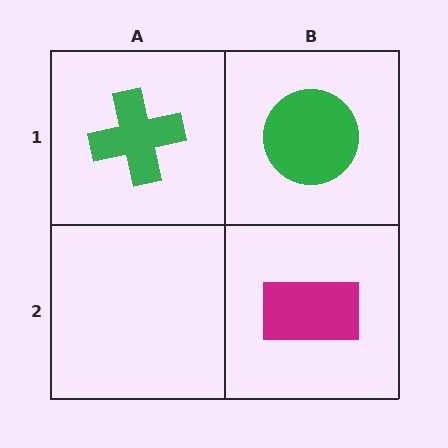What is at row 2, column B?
A magenta rectangle.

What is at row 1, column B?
A green circle.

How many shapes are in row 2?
1 shape.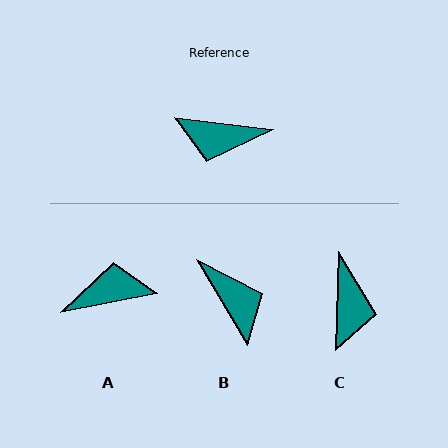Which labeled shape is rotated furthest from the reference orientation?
A, about 162 degrees away.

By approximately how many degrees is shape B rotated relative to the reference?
Approximately 128 degrees counter-clockwise.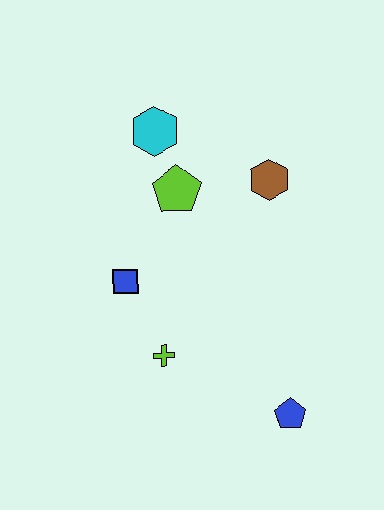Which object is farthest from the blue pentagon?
The cyan hexagon is farthest from the blue pentagon.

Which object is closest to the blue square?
The lime cross is closest to the blue square.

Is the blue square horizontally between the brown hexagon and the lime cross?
No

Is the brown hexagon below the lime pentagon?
No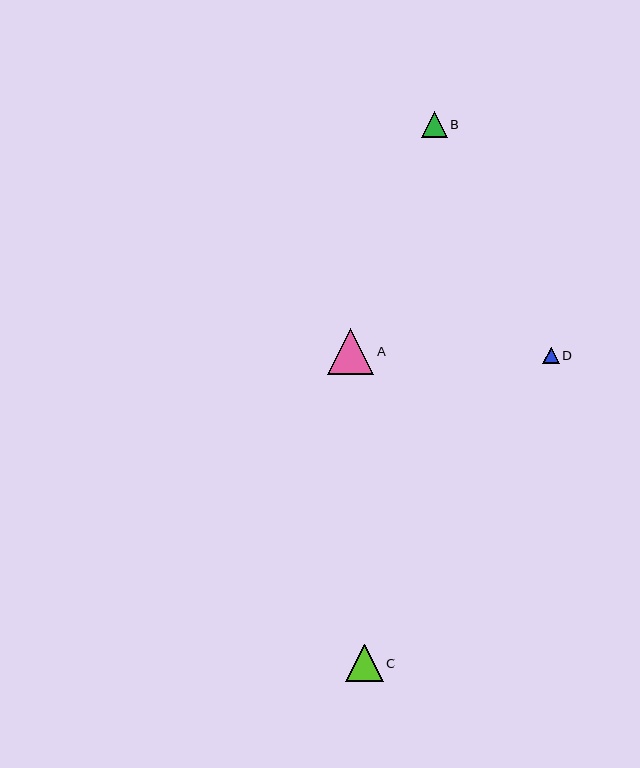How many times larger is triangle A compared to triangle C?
Triangle A is approximately 1.2 times the size of triangle C.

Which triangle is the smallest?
Triangle D is the smallest with a size of approximately 17 pixels.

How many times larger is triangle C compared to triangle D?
Triangle C is approximately 2.2 times the size of triangle D.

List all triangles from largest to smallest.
From largest to smallest: A, C, B, D.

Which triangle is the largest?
Triangle A is the largest with a size of approximately 46 pixels.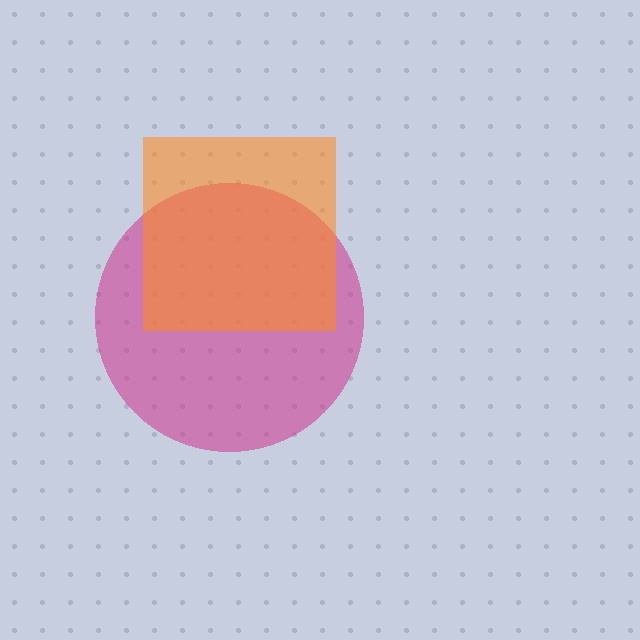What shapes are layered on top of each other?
The layered shapes are: a magenta circle, an orange square.